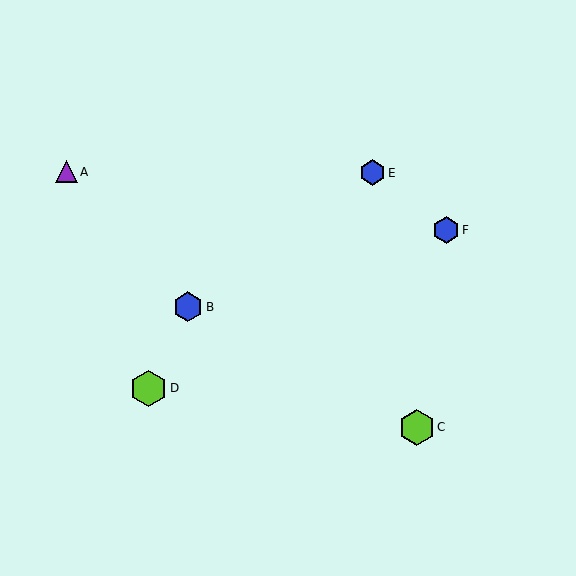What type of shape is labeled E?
Shape E is a blue hexagon.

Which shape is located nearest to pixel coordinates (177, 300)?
The blue hexagon (labeled B) at (188, 307) is nearest to that location.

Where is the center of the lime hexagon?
The center of the lime hexagon is at (149, 388).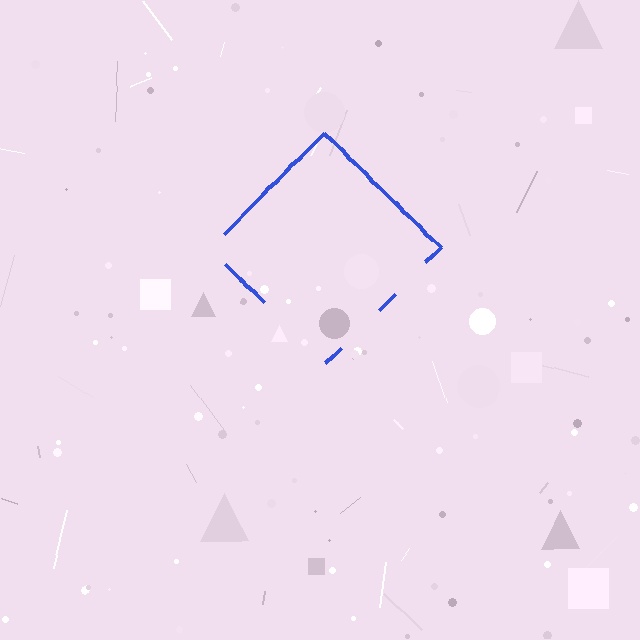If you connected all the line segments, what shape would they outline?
They would outline a diamond.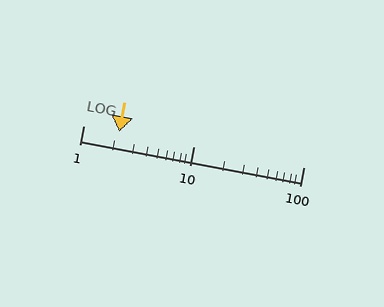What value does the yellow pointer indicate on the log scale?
The pointer indicates approximately 2.1.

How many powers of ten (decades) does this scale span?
The scale spans 2 decades, from 1 to 100.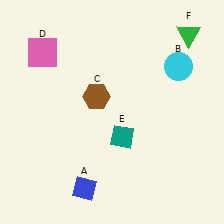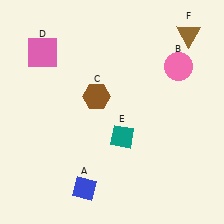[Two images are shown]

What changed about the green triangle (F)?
In Image 1, F is green. In Image 2, it changed to brown.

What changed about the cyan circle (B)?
In Image 1, B is cyan. In Image 2, it changed to pink.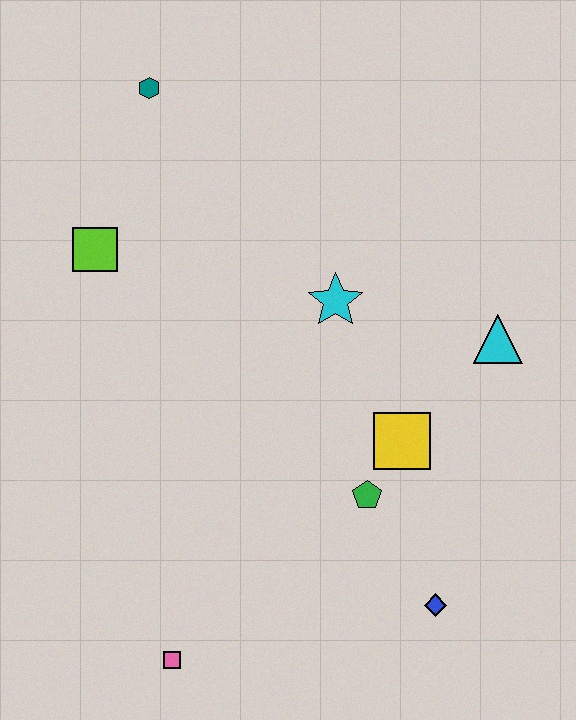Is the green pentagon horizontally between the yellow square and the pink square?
Yes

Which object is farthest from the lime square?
The blue diamond is farthest from the lime square.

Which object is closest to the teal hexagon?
The lime square is closest to the teal hexagon.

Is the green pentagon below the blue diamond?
No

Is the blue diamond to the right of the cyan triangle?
No